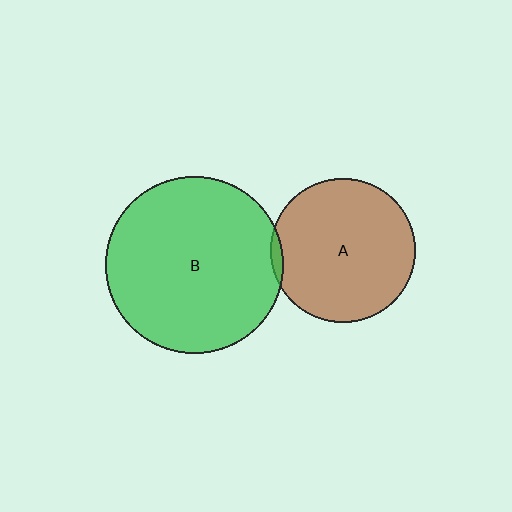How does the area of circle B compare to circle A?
Approximately 1.5 times.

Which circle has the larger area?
Circle B (green).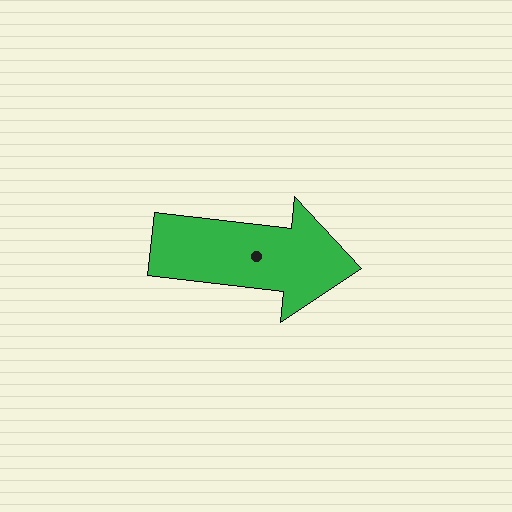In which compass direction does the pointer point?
East.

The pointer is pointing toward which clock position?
Roughly 3 o'clock.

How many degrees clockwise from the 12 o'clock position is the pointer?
Approximately 97 degrees.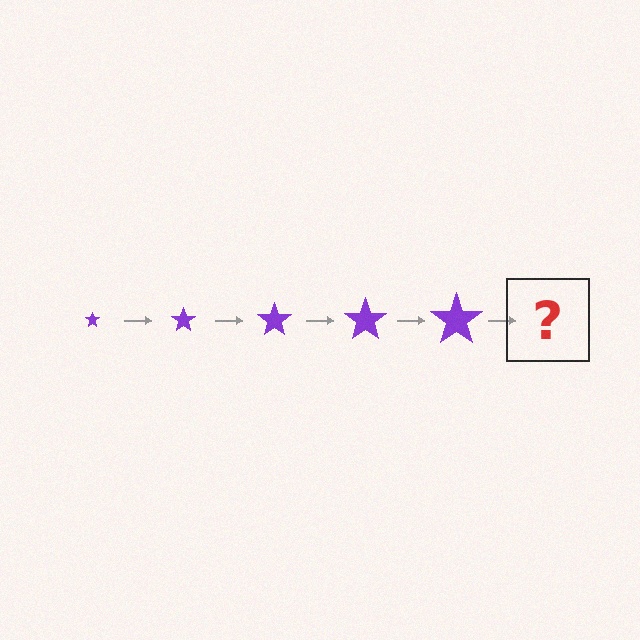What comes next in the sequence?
The next element should be a purple star, larger than the previous one.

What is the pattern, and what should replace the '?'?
The pattern is that the star gets progressively larger each step. The '?' should be a purple star, larger than the previous one.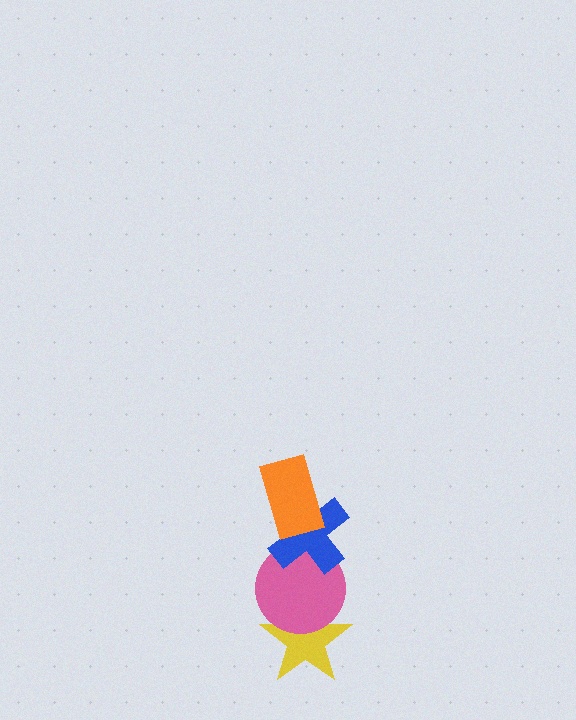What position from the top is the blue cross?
The blue cross is 2nd from the top.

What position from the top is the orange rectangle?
The orange rectangle is 1st from the top.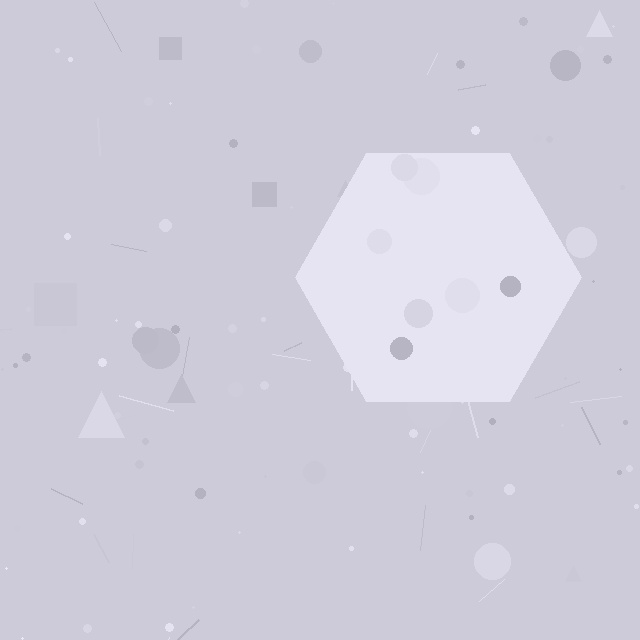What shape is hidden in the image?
A hexagon is hidden in the image.